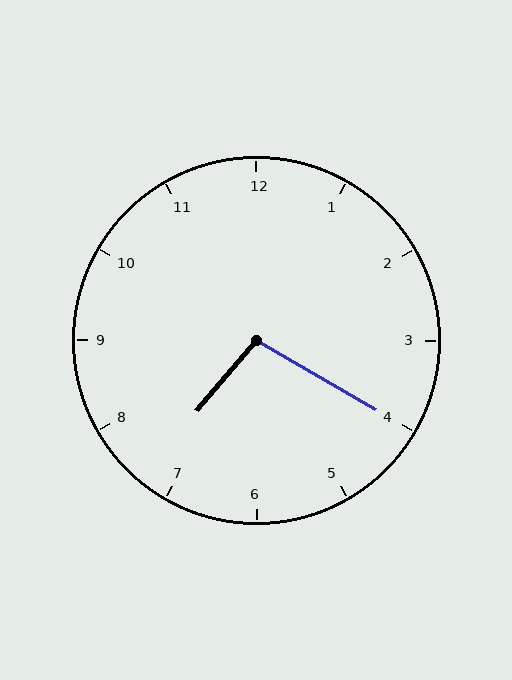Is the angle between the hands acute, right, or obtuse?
It is obtuse.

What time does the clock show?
7:20.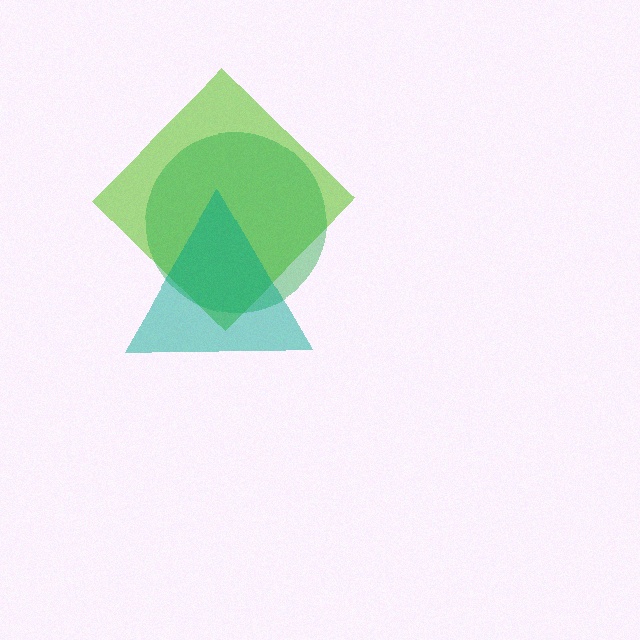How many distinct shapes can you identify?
There are 3 distinct shapes: a lime diamond, a green circle, a teal triangle.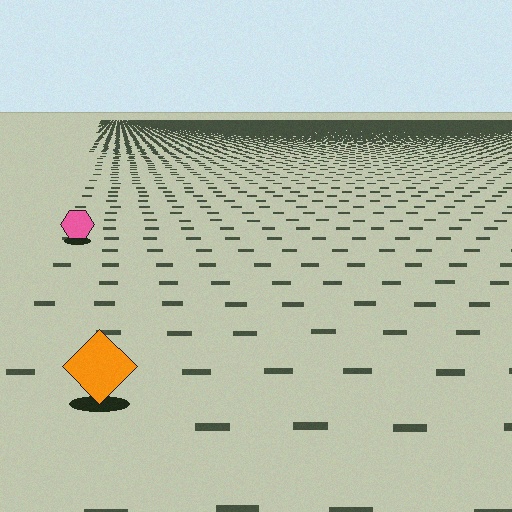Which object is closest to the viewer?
The orange diamond is closest. The texture marks near it are larger and more spread out.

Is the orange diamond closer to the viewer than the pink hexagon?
Yes. The orange diamond is closer — you can tell from the texture gradient: the ground texture is coarser near it.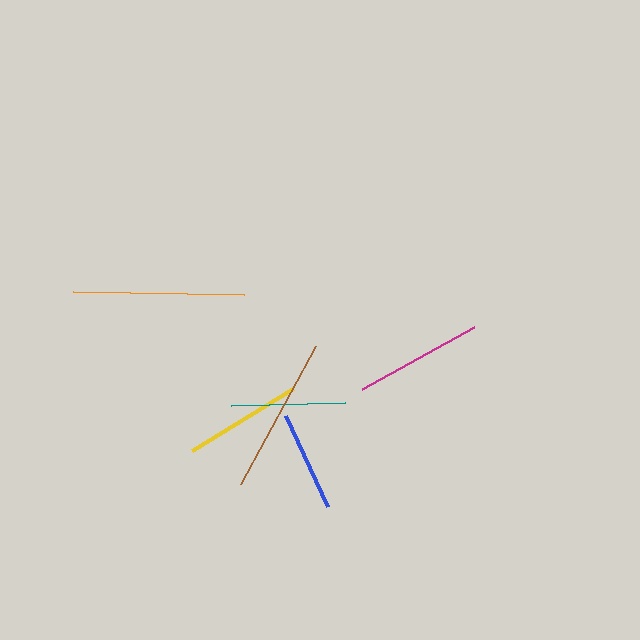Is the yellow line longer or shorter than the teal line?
The yellow line is longer than the teal line.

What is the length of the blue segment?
The blue segment is approximately 101 pixels long.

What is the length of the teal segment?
The teal segment is approximately 114 pixels long.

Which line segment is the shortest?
The blue line is the shortest at approximately 101 pixels.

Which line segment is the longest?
The orange line is the longest at approximately 171 pixels.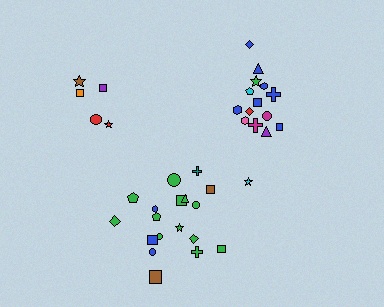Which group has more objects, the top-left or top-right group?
The top-right group.